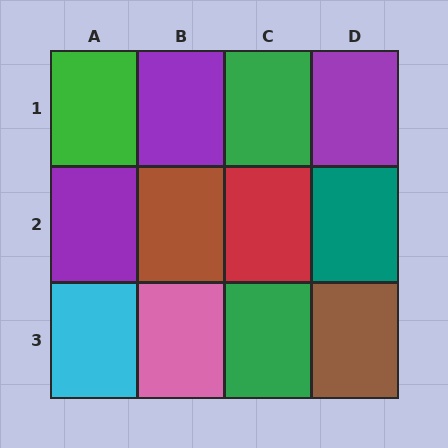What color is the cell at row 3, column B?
Pink.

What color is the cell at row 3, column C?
Green.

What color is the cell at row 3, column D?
Brown.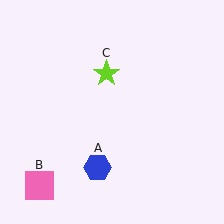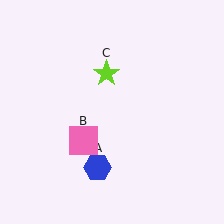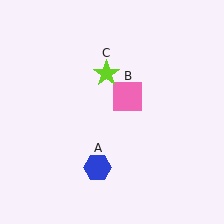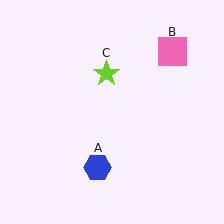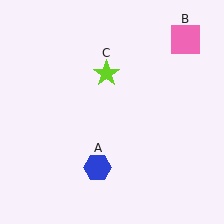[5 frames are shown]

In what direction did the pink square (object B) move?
The pink square (object B) moved up and to the right.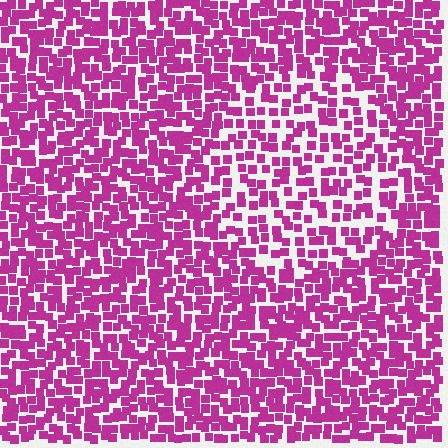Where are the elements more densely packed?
The elements are more densely packed outside the circle boundary.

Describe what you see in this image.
The image contains small magenta elements arranged at two different densities. A circle-shaped region is visible where the elements are less densely packed than the surrounding area.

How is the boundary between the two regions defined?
The boundary is defined by a change in element density (approximately 1.6x ratio). All elements are the same color, size, and shape.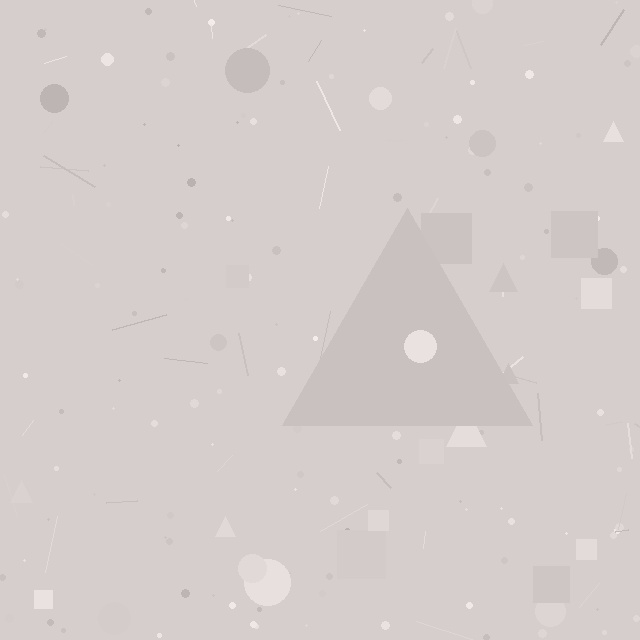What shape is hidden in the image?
A triangle is hidden in the image.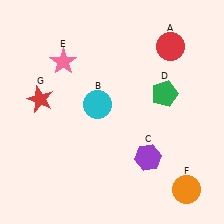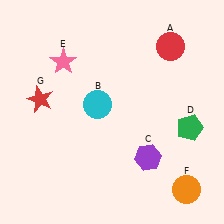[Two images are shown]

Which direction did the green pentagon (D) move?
The green pentagon (D) moved down.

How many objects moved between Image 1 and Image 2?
1 object moved between the two images.